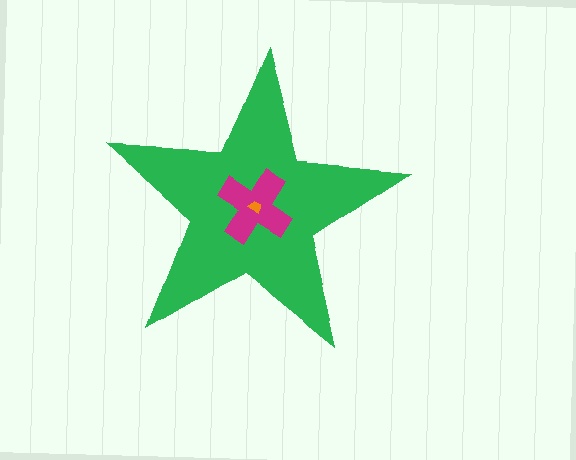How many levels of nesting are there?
3.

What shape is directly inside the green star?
The magenta cross.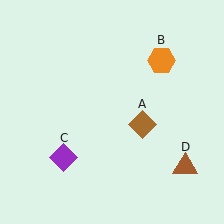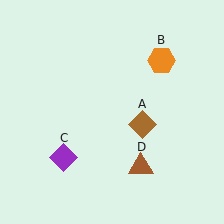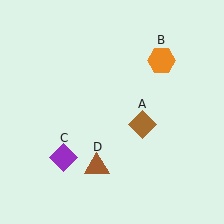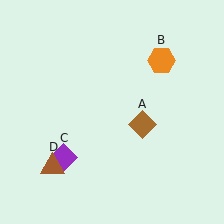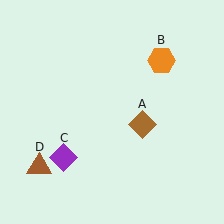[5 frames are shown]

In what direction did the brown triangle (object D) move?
The brown triangle (object D) moved left.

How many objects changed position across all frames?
1 object changed position: brown triangle (object D).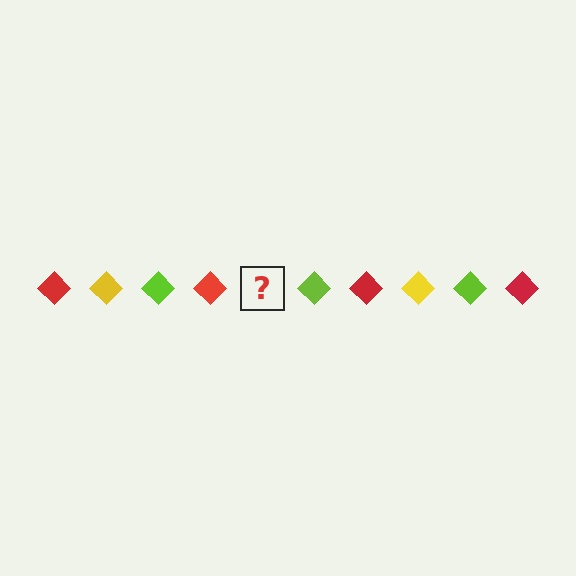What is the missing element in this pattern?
The missing element is a yellow diamond.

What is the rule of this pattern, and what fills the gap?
The rule is that the pattern cycles through red, yellow, lime diamonds. The gap should be filled with a yellow diamond.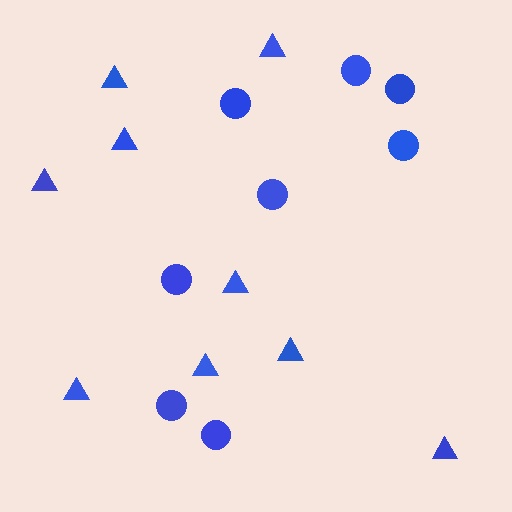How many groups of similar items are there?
There are 2 groups: one group of circles (8) and one group of triangles (9).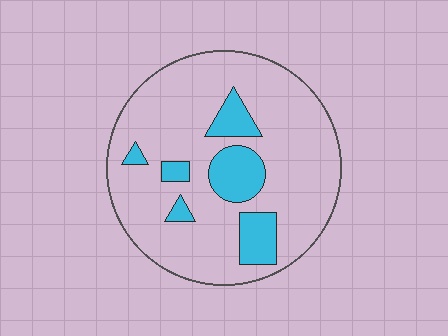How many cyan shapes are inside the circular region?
6.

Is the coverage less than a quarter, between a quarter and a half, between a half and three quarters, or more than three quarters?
Less than a quarter.